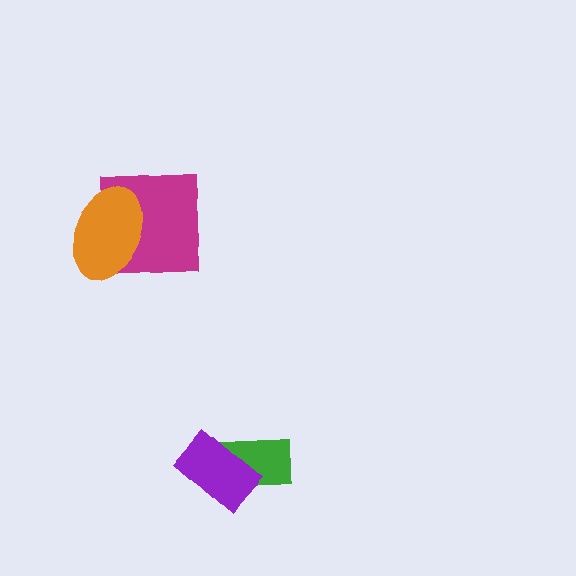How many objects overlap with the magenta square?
1 object overlaps with the magenta square.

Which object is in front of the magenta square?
The orange ellipse is in front of the magenta square.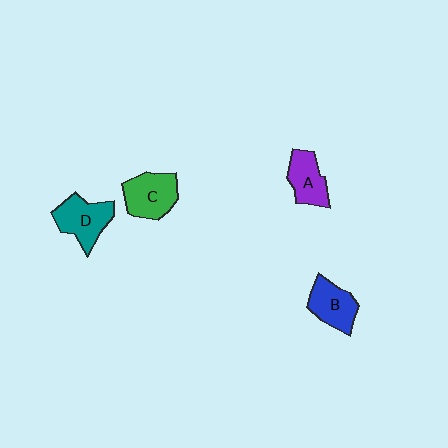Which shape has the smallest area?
Shape A (purple).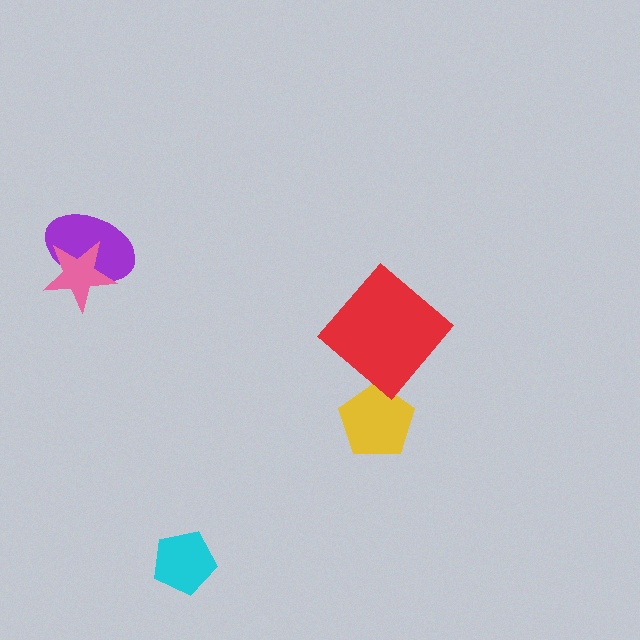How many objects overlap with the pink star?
1 object overlaps with the pink star.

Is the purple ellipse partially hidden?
Yes, it is partially covered by another shape.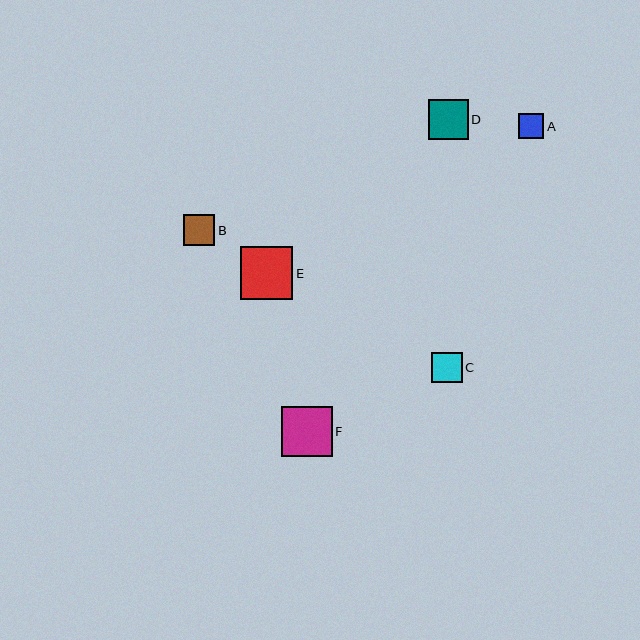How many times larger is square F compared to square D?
Square F is approximately 1.3 times the size of square D.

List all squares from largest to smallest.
From largest to smallest: E, F, D, B, C, A.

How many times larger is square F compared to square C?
Square F is approximately 1.7 times the size of square C.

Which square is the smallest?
Square A is the smallest with a size of approximately 25 pixels.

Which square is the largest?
Square E is the largest with a size of approximately 52 pixels.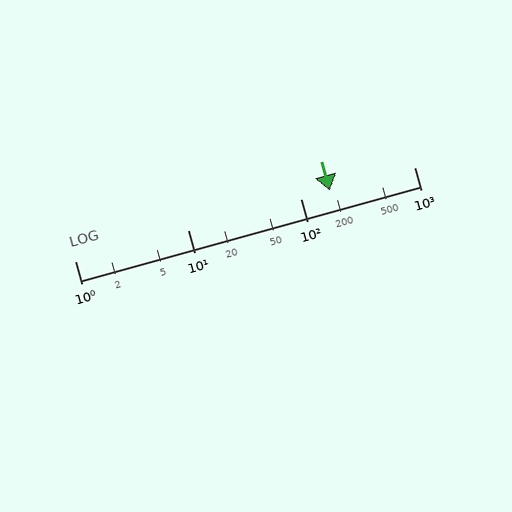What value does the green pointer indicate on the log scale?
The pointer indicates approximately 180.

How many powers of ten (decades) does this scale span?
The scale spans 3 decades, from 1 to 1000.